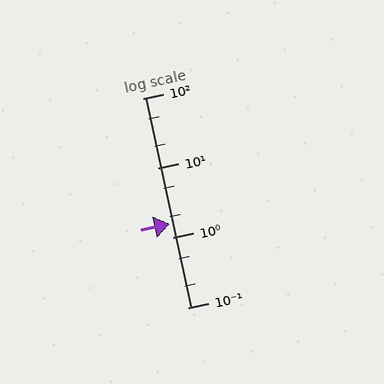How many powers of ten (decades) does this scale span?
The scale spans 3 decades, from 0.1 to 100.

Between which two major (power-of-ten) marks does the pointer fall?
The pointer is between 1 and 10.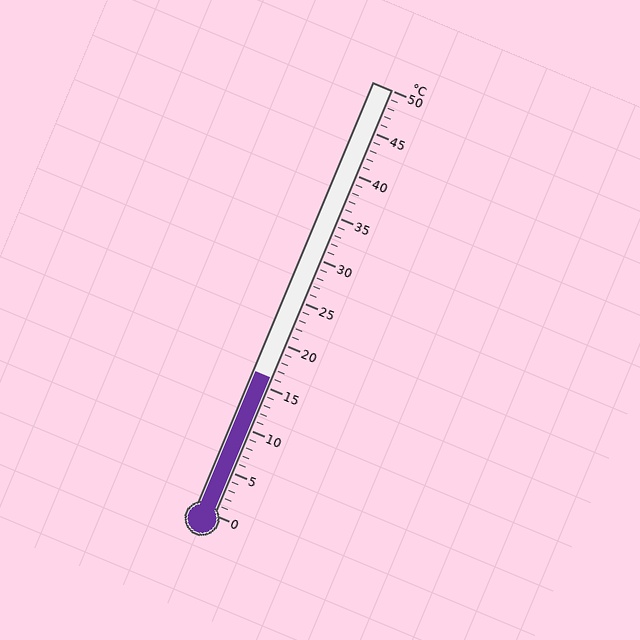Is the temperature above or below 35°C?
The temperature is below 35°C.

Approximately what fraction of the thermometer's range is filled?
The thermometer is filled to approximately 30% of its range.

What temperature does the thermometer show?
The thermometer shows approximately 16°C.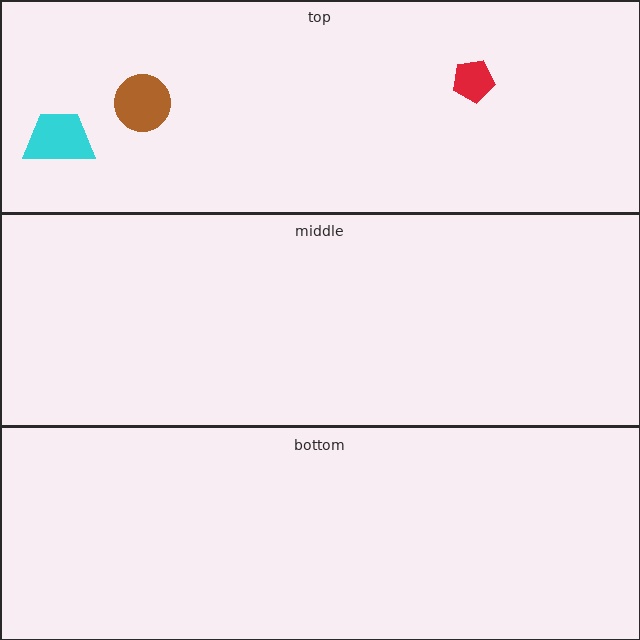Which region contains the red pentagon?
The top region.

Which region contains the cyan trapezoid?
The top region.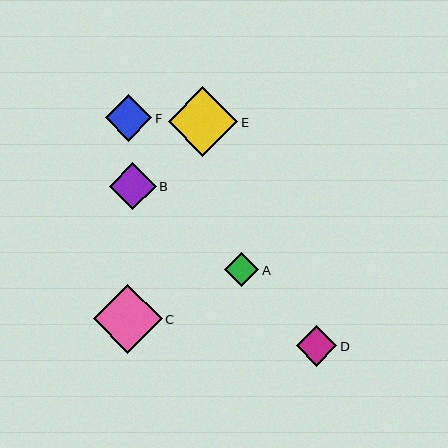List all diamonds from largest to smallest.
From largest to smallest: E, C, B, F, D, A.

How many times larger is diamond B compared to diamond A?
Diamond B is approximately 1.4 times the size of diamond A.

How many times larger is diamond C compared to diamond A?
Diamond C is approximately 2.0 times the size of diamond A.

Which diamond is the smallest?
Diamond A is the smallest with a size of approximately 34 pixels.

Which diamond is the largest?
Diamond E is the largest with a size of approximately 70 pixels.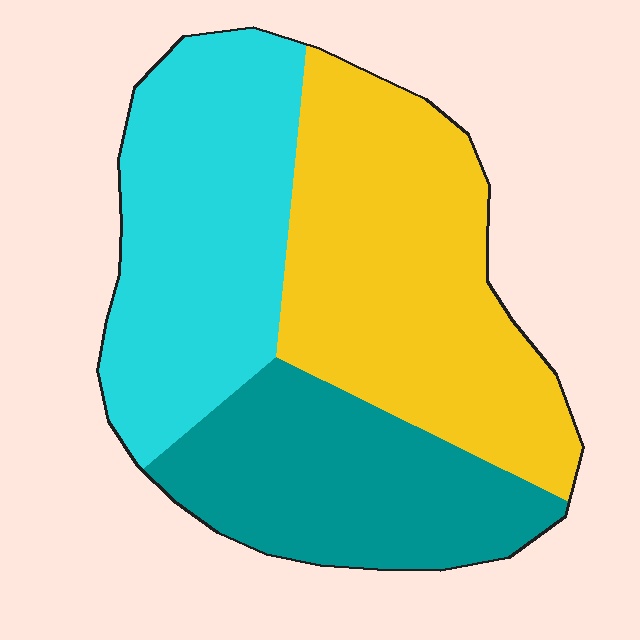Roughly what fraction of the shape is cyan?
Cyan takes up between a quarter and a half of the shape.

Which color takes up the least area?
Teal, at roughly 25%.